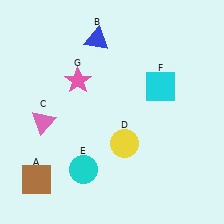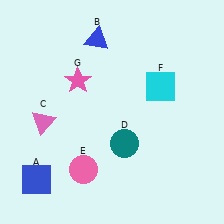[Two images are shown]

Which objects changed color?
A changed from brown to blue. D changed from yellow to teal. E changed from cyan to pink.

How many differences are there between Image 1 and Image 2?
There are 3 differences between the two images.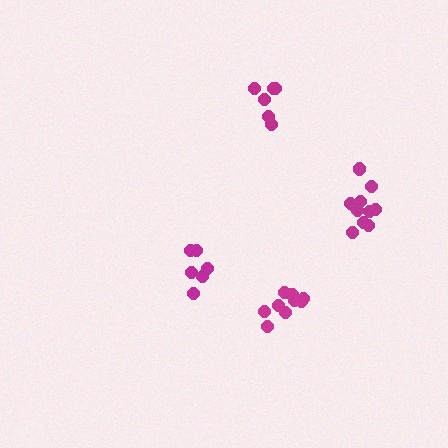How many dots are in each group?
Group 1: 10 dots, Group 2: 11 dots, Group 3: 6 dots, Group 4: 6 dots (33 total).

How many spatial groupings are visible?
There are 4 spatial groupings.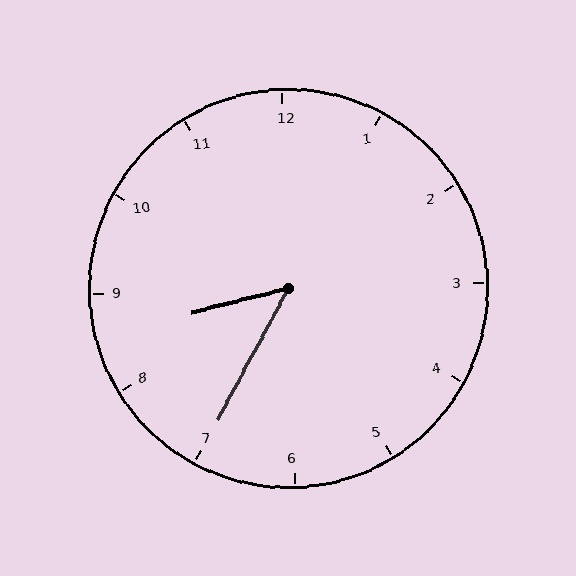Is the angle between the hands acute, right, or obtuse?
It is acute.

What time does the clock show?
8:35.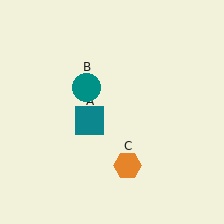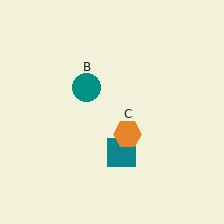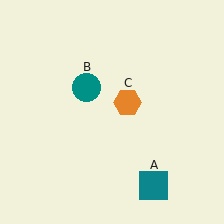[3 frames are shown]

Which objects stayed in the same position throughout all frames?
Teal circle (object B) remained stationary.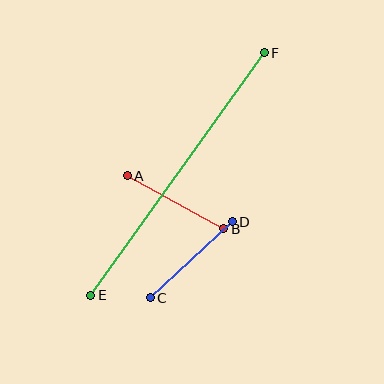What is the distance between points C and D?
The distance is approximately 112 pixels.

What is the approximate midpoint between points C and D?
The midpoint is at approximately (191, 260) pixels.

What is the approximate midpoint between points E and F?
The midpoint is at approximately (177, 174) pixels.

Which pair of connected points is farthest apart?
Points E and F are farthest apart.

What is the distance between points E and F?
The distance is approximately 298 pixels.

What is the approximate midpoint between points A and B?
The midpoint is at approximately (175, 202) pixels.